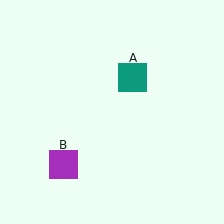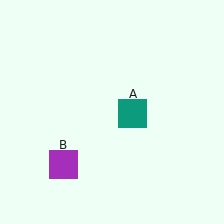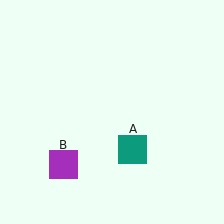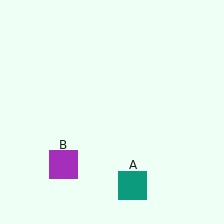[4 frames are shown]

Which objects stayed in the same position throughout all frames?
Purple square (object B) remained stationary.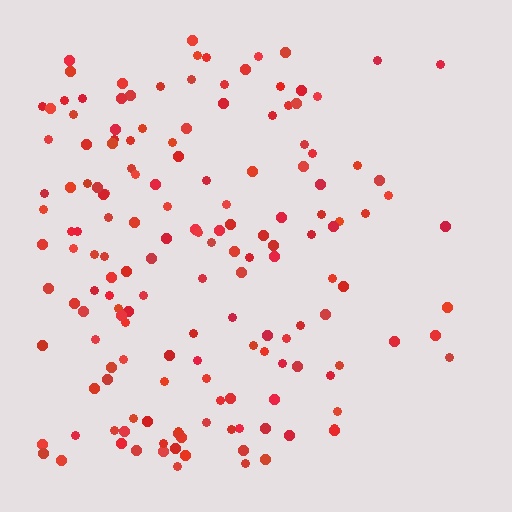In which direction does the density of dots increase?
From right to left, with the left side densest.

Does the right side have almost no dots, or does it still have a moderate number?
Still a moderate number, just noticeably fewer than the left.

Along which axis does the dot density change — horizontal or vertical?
Horizontal.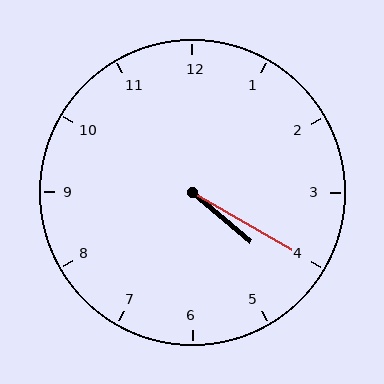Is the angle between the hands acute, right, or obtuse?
It is acute.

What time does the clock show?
4:20.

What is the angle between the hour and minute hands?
Approximately 10 degrees.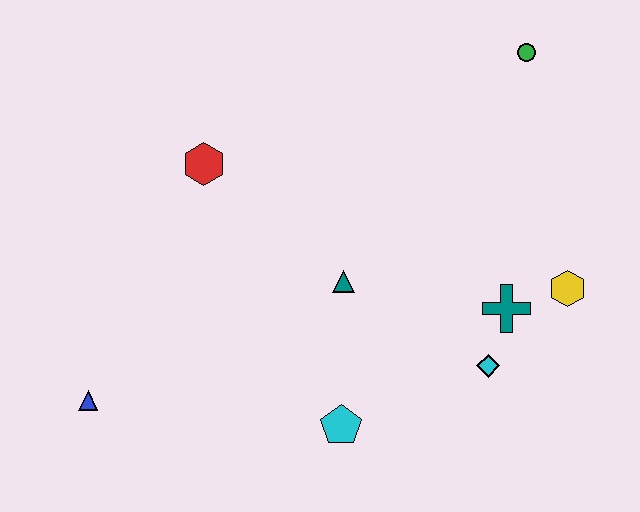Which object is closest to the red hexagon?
The teal triangle is closest to the red hexagon.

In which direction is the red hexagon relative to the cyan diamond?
The red hexagon is to the left of the cyan diamond.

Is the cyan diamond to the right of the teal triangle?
Yes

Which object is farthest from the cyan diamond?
The blue triangle is farthest from the cyan diamond.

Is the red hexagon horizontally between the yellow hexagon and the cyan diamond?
No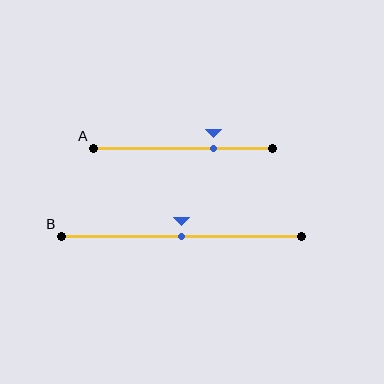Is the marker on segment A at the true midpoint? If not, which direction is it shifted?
No, the marker on segment A is shifted to the right by about 18% of the segment length.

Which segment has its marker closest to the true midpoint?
Segment B has its marker closest to the true midpoint.